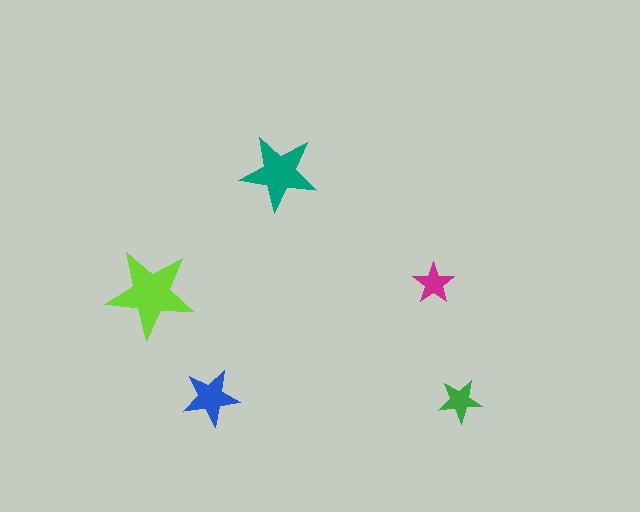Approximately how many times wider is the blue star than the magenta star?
About 1.5 times wider.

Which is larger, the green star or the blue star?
The blue one.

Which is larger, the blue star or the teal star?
The teal one.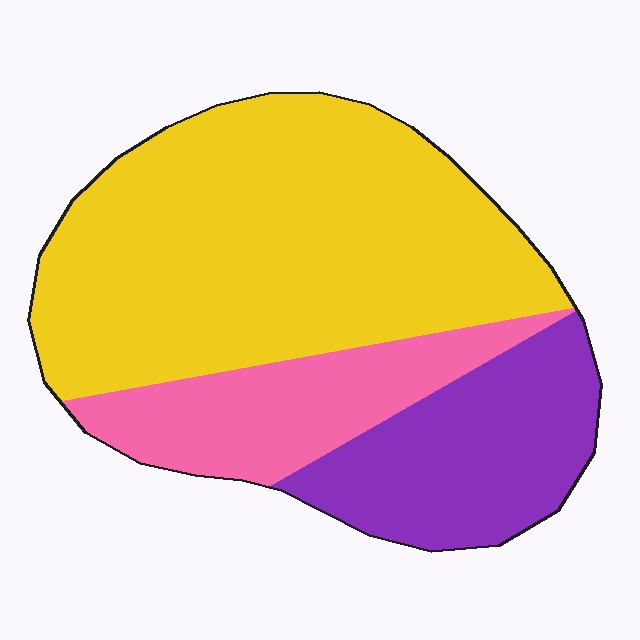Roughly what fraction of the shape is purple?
Purple takes up about one quarter (1/4) of the shape.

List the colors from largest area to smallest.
From largest to smallest: yellow, purple, pink.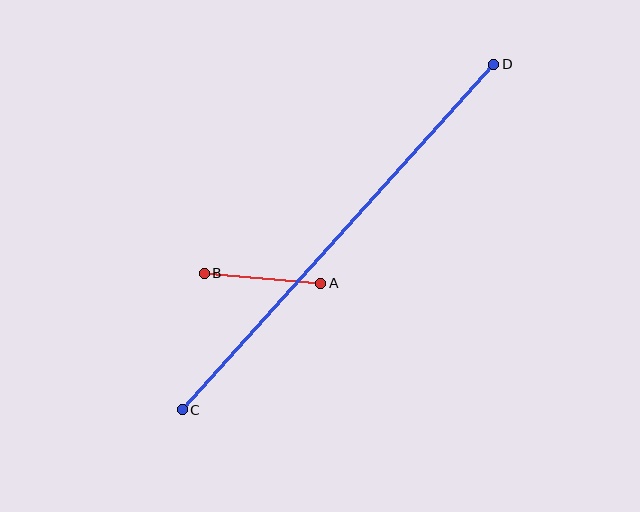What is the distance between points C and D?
The distance is approximately 465 pixels.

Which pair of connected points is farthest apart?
Points C and D are farthest apart.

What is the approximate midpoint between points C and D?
The midpoint is at approximately (338, 237) pixels.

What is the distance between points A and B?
The distance is approximately 117 pixels.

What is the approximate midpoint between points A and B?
The midpoint is at approximately (262, 278) pixels.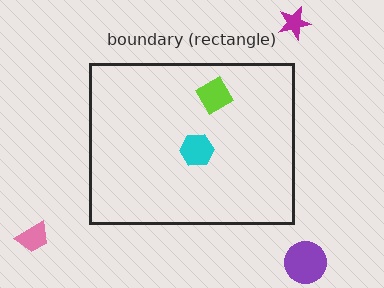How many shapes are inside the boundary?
2 inside, 3 outside.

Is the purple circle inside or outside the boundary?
Outside.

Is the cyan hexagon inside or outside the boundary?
Inside.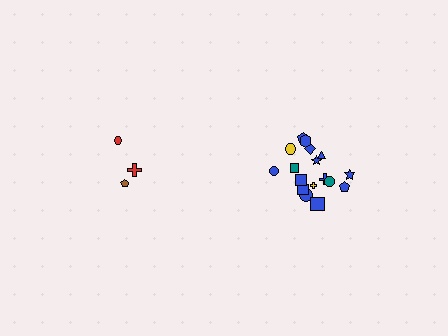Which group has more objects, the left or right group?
The right group.